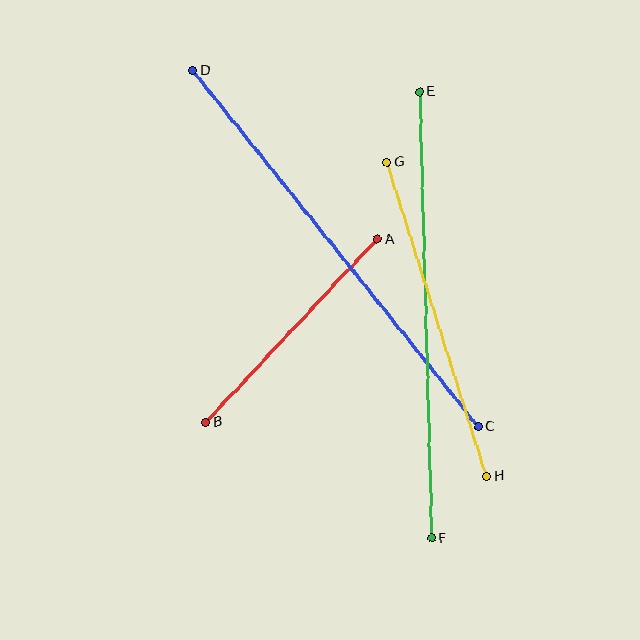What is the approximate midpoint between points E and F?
The midpoint is at approximately (426, 315) pixels.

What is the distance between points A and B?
The distance is approximately 251 pixels.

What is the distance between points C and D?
The distance is approximately 456 pixels.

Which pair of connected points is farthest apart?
Points C and D are farthest apart.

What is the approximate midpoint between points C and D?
The midpoint is at approximately (335, 249) pixels.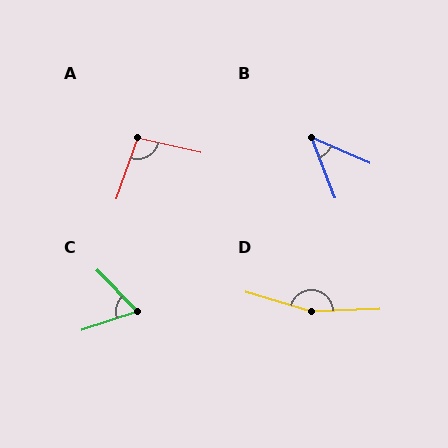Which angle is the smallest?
B, at approximately 45 degrees.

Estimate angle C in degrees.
Approximately 64 degrees.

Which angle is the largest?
D, at approximately 161 degrees.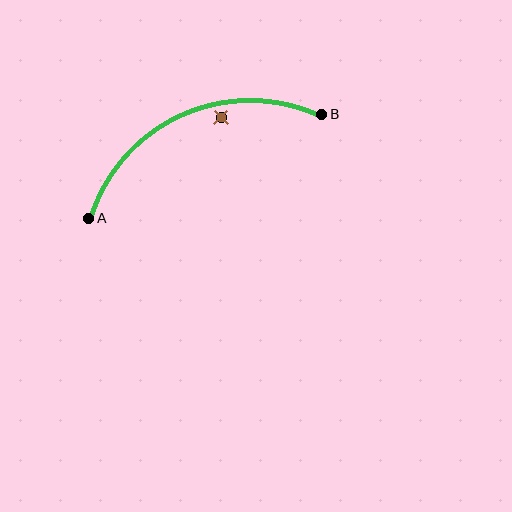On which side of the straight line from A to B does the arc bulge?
The arc bulges above the straight line connecting A and B.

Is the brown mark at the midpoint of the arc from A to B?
No — the brown mark does not lie on the arc at all. It sits slightly inside the curve.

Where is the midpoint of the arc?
The arc midpoint is the point on the curve farthest from the straight line joining A and B. It sits above that line.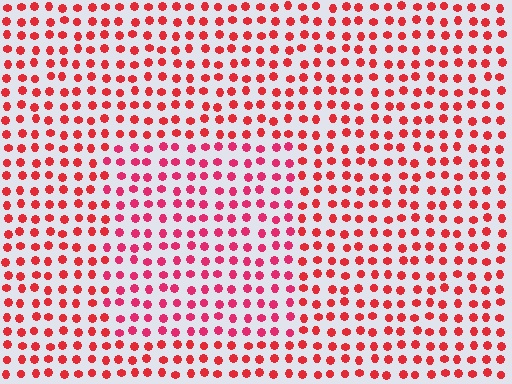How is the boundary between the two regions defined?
The boundary is defined purely by a slight shift in hue (about 19 degrees). Spacing, size, and orientation are identical on both sides.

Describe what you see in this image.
The image is filled with small red elements in a uniform arrangement. A rectangle-shaped region is visible where the elements are tinted to a slightly different hue, forming a subtle color boundary.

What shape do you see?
I see a rectangle.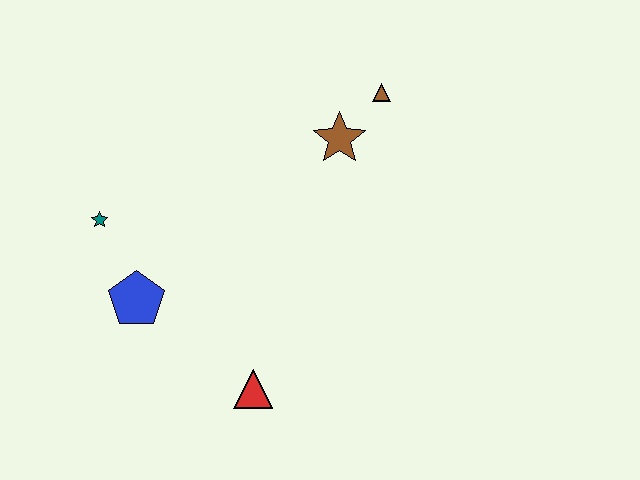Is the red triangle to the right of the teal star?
Yes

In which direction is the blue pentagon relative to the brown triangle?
The blue pentagon is to the left of the brown triangle.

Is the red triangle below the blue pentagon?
Yes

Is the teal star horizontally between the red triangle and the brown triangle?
No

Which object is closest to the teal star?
The blue pentagon is closest to the teal star.